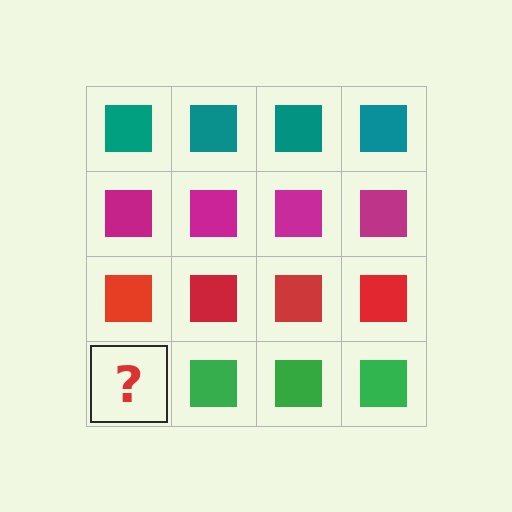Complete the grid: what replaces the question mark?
The question mark should be replaced with a green square.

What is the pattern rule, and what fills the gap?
The rule is that each row has a consistent color. The gap should be filled with a green square.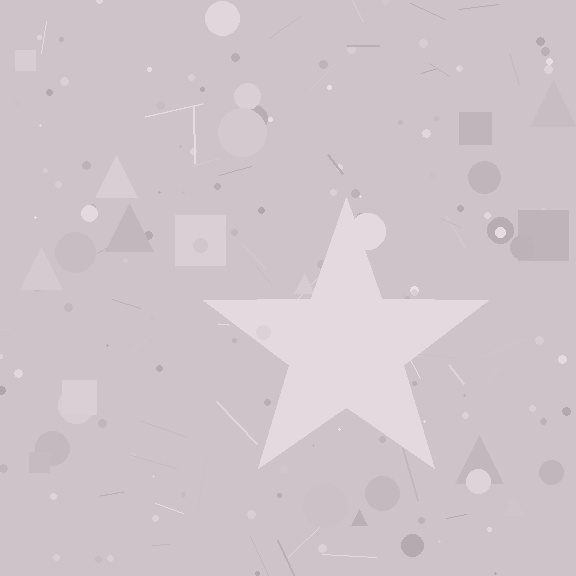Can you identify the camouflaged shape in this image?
The camouflaged shape is a star.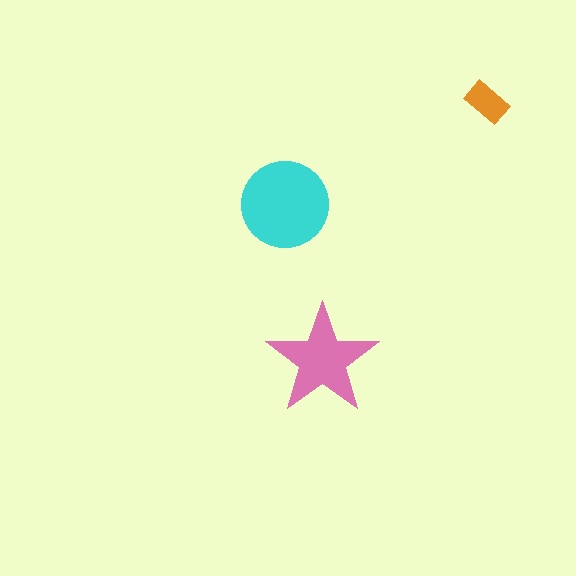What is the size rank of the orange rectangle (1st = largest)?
3rd.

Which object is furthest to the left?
The cyan circle is leftmost.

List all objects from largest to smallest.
The cyan circle, the pink star, the orange rectangle.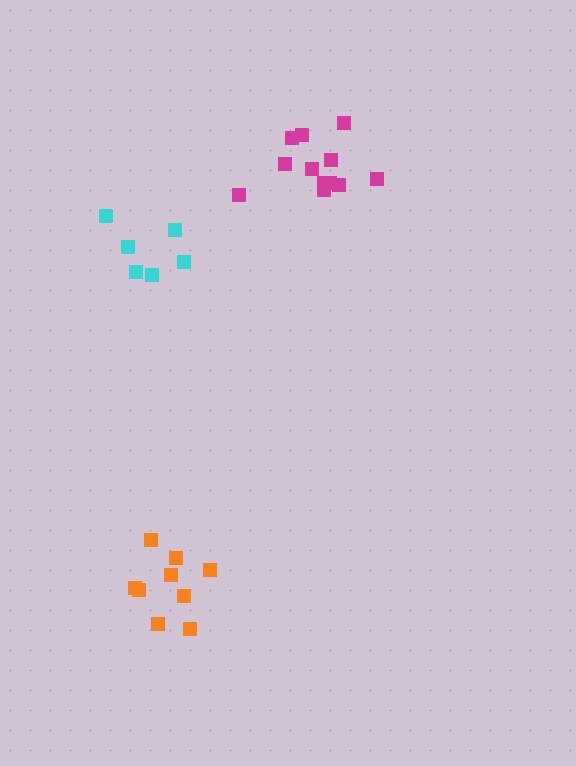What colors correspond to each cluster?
The clusters are colored: magenta, cyan, orange.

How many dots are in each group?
Group 1: 12 dots, Group 2: 6 dots, Group 3: 9 dots (27 total).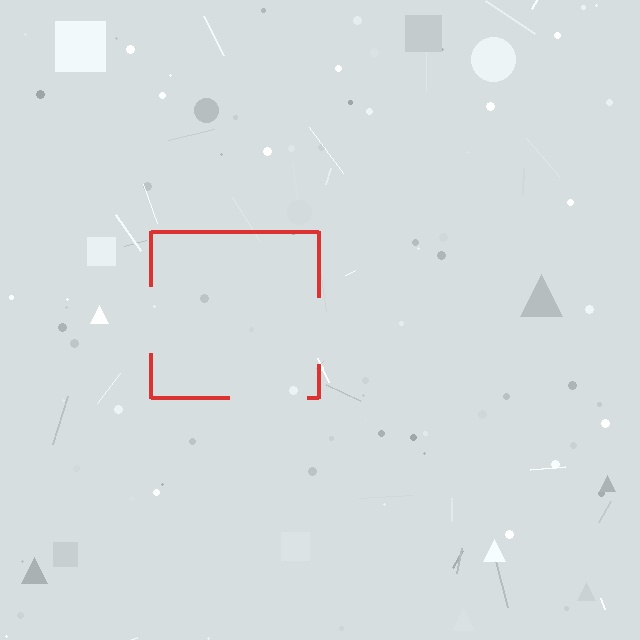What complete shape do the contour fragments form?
The contour fragments form a square.